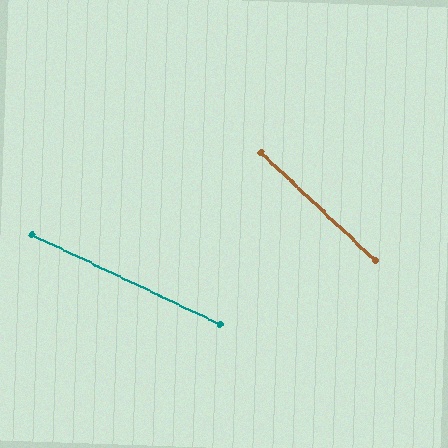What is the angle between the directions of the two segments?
Approximately 18 degrees.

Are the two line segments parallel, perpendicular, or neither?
Neither parallel nor perpendicular — they differ by about 18°.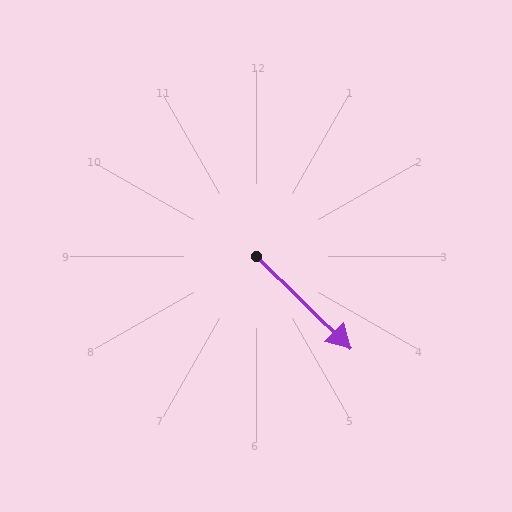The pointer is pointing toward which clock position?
Roughly 4 o'clock.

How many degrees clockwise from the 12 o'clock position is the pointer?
Approximately 134 degrees.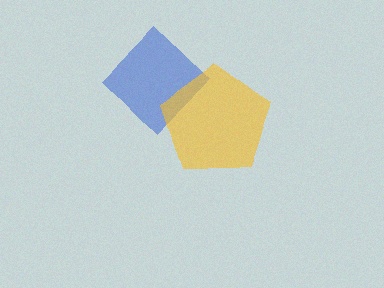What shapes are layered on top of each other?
The layered shapes are: a blue diamond, a yellow pentagon.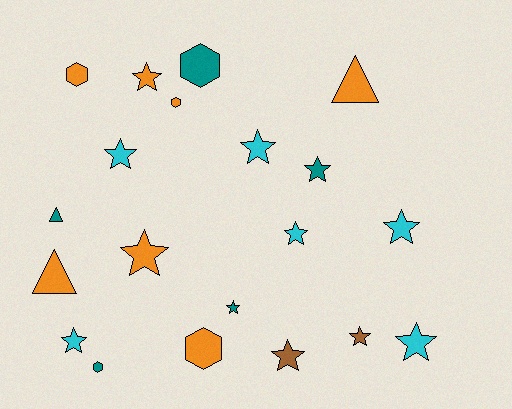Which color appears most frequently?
Orange, with 7 objects.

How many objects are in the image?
There are 20 objects.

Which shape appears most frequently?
Star, with 12 objects.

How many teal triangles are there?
There is 1 teal triangle.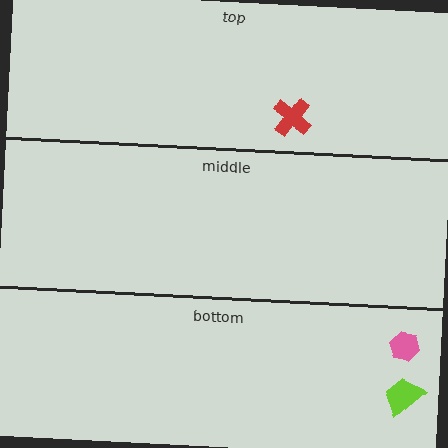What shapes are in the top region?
The red cross.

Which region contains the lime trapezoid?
The bottom region.